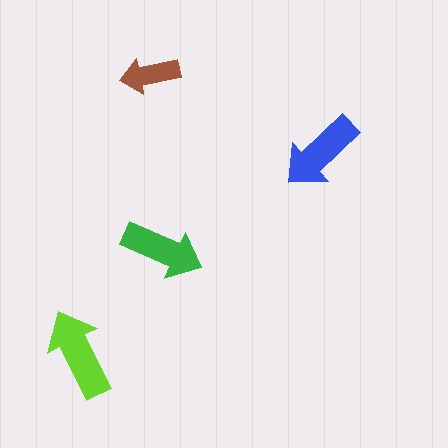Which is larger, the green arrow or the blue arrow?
The blue one.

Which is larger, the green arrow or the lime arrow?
The lime one.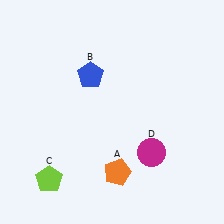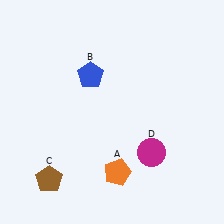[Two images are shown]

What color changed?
The pentagon (C) changed from lime in Image 1 to brown in Image 2.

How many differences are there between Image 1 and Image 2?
There is 1 difference between the two images.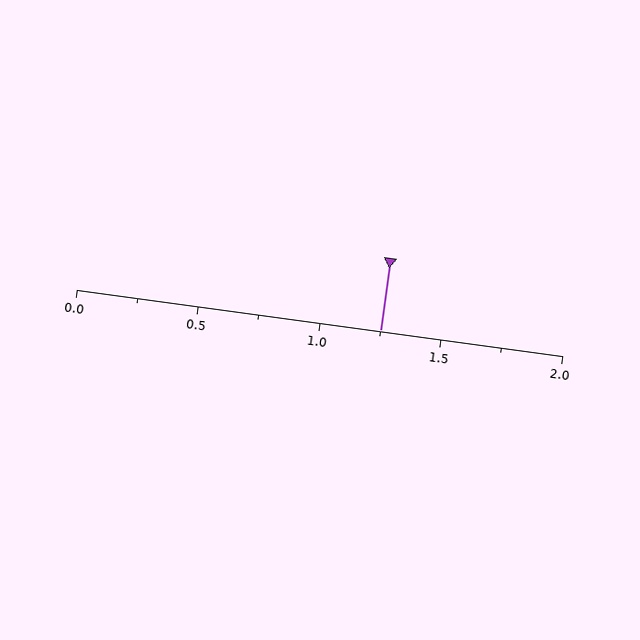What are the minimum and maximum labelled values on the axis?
The axis runs from 0.0 to 2.0.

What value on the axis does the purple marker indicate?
The marker indicates approximately 1.25.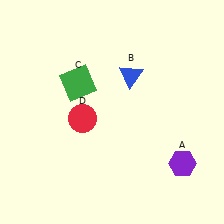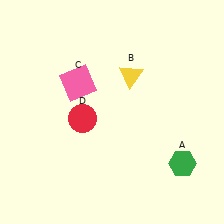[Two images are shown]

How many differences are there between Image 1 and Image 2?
There are 3 differences between the two images.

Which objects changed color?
A changed from purple to green. B changed from blue to yellow. C changed from green to pink.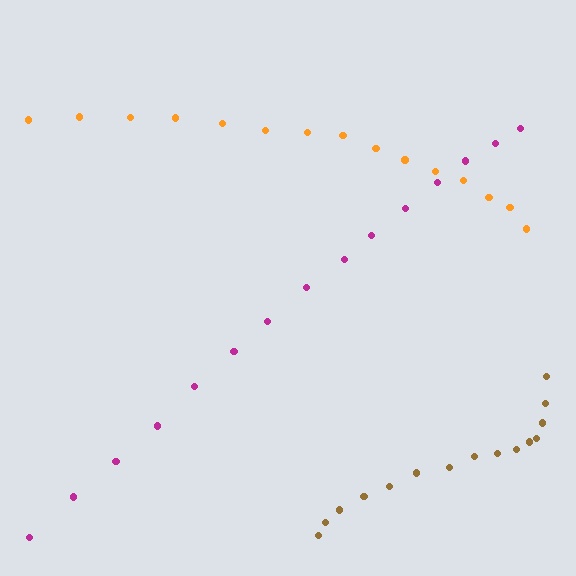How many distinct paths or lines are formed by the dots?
There are 3 distinct paths.